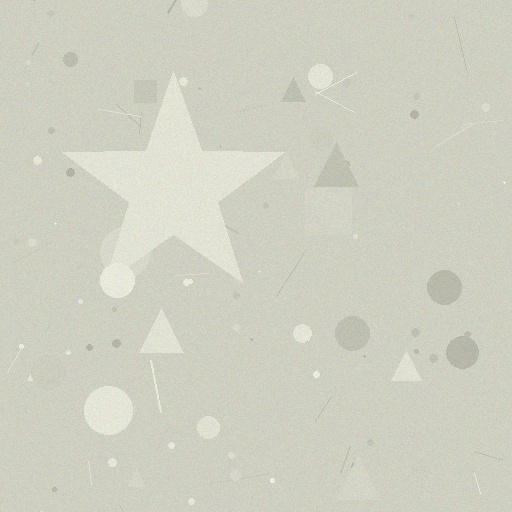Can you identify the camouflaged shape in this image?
The camouflaged shape is a star.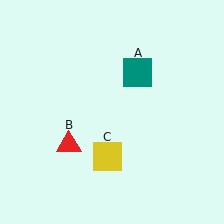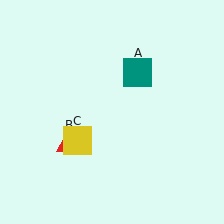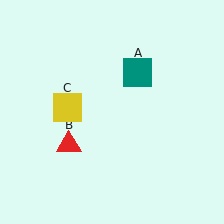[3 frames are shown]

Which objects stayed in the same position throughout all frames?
Teal square (object A) and red triangle (object B) remained stationary.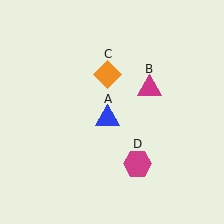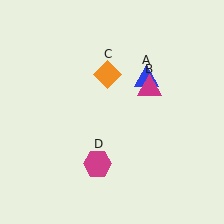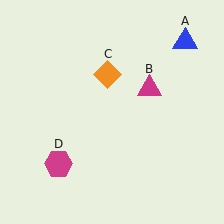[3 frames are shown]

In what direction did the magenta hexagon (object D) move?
The magenta hexagon (object D) moved left.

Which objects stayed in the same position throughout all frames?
Magenta triangle (object B) and orange diamond (object C) remained stationary.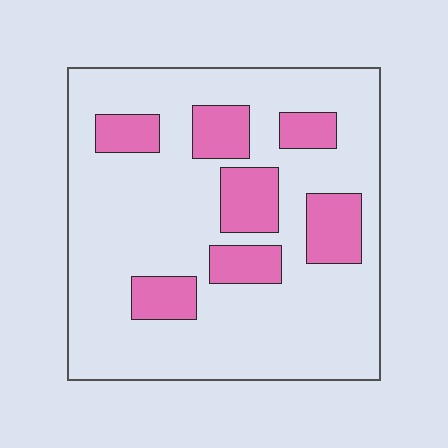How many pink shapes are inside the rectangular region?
7.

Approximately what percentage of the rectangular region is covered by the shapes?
Approximately 20%.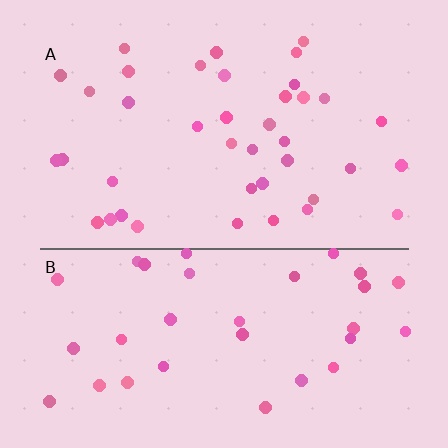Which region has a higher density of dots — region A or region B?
A (the top).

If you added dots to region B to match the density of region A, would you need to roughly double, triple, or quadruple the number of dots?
Approximately double.